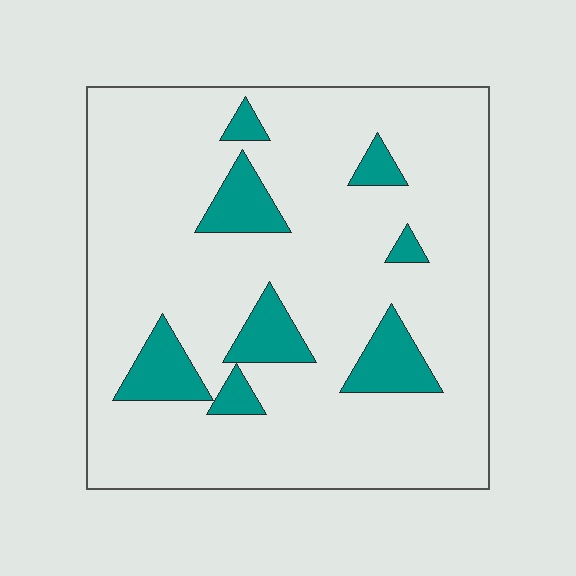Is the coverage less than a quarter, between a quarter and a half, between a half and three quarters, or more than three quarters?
Less than a quarter.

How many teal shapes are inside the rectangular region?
8.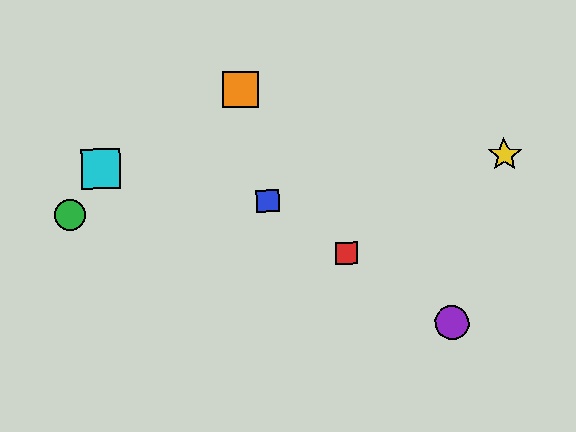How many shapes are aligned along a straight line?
3 shapes (the red square, the blue square, the purple circle) are aligned along a straight line.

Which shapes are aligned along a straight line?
The red square, the blue square, the purple circle are aligned along a straight line.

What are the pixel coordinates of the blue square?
The blue square is at (268, 201).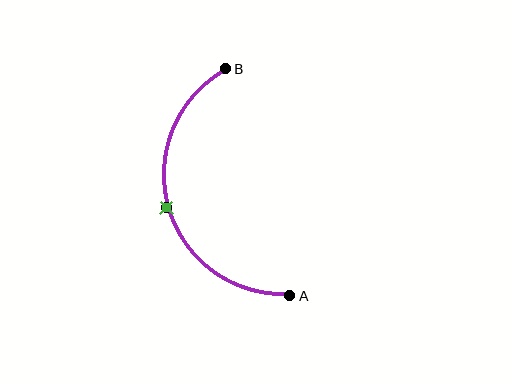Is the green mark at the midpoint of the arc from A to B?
Yes. The green mark lies on the arc at equal arc-length from both A and B — it is the arc midpoint.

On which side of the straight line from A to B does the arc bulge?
The arc bulges to the left of the straight line connecting A and B.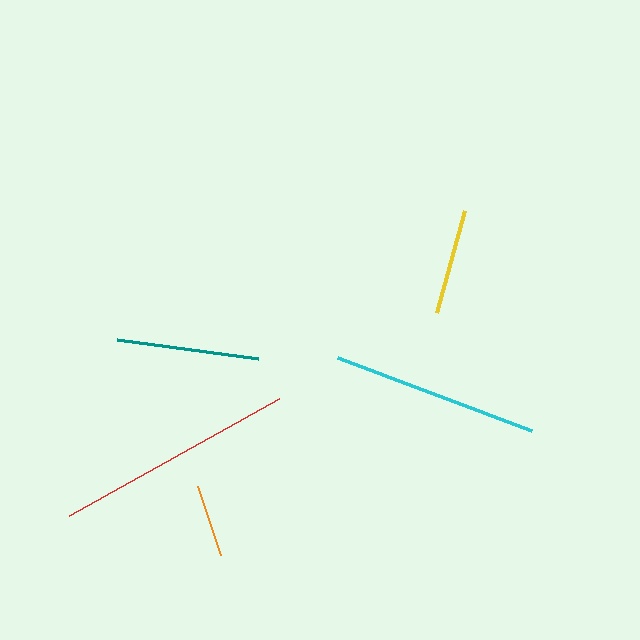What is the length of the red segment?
The red segment is approximately 240 pixels long.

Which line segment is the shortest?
The orange line is the shortest at approximately 73 pixels.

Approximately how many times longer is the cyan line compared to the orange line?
The cyan line is approximately 2.9 times the length of the orange line.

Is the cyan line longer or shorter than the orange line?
The cyan line is longer than the orange line.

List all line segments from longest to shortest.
From longest to shortest: red, cyan, teal, yellow, orange.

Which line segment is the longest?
The red line is the longest at approximately 240 pixels.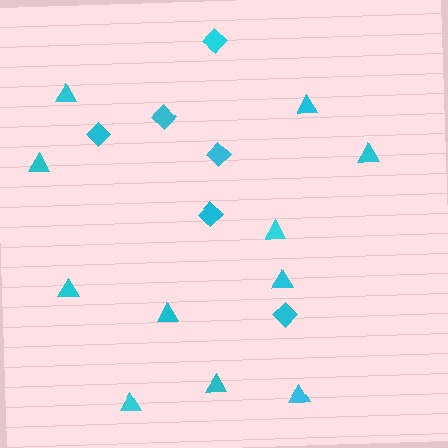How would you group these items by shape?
There are 2 groups: one group of diamonds (6) and one group of triangles (11).